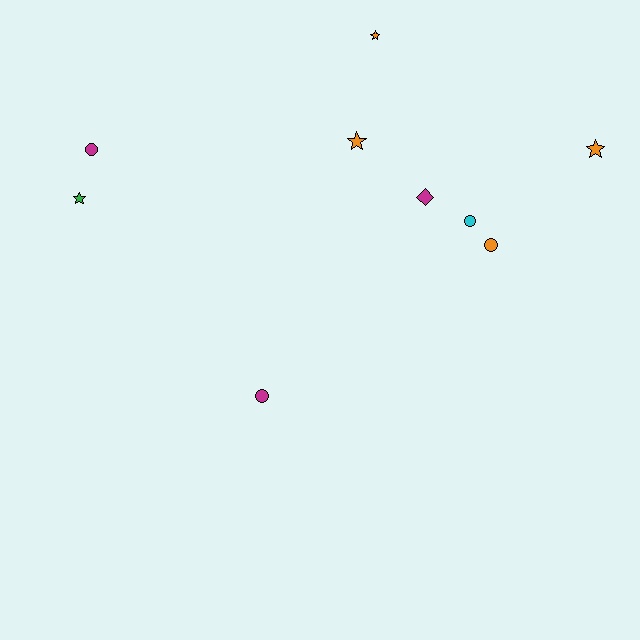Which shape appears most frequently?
Star, with 4 objects.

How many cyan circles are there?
There is 1 cyan circle.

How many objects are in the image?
There are 9 objects.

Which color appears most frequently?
Orange, with 4 objects.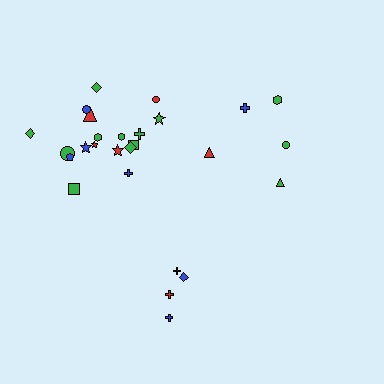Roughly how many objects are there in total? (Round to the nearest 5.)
Roughly 25 objects in total.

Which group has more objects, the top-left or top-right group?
The top-left group.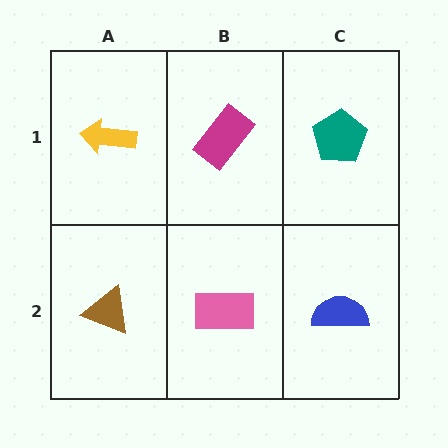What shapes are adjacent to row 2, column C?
A teal pentagon (row 1, column C), a pink rectangle (row 2, column B).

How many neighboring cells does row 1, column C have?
2.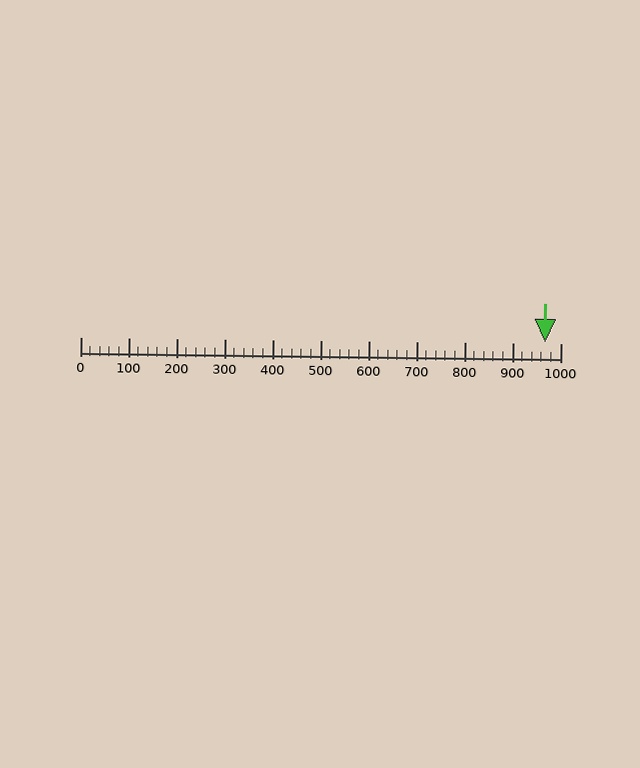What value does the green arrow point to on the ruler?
The green arrow points to approximately 967.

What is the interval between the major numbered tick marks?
The major tick marks are spaced 100 units apart.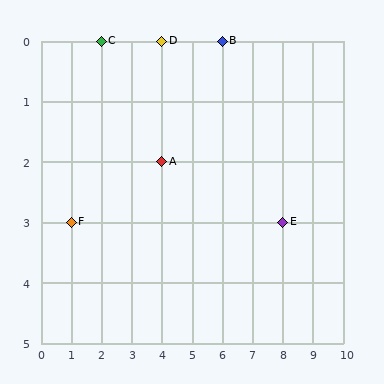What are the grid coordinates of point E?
Point E is at grid coordinates (8, 3).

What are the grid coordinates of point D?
Point D is at grid coordinates (4, 0).